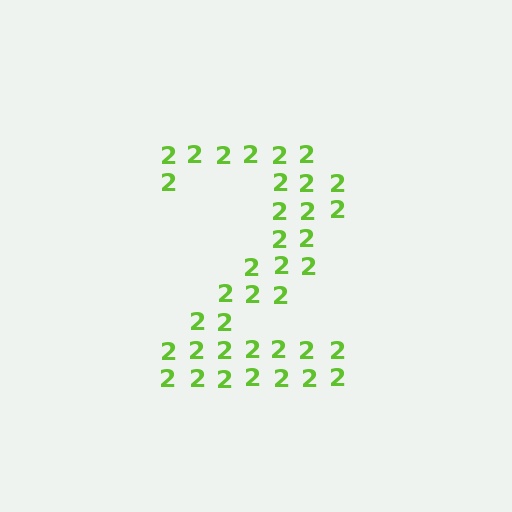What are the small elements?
The small elements are digit 2's.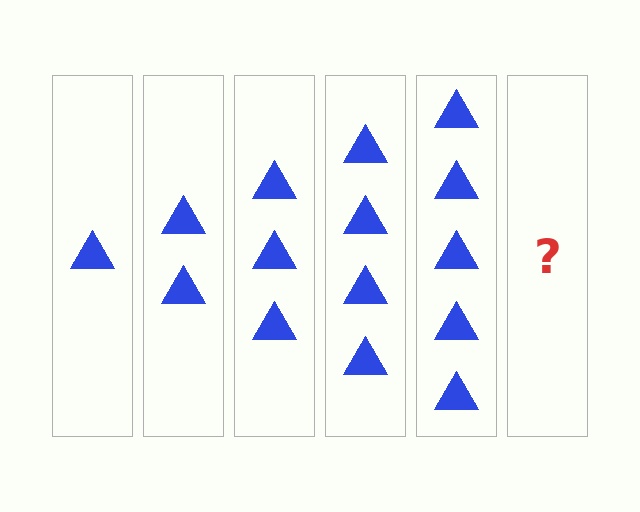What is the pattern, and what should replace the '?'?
The pattern is that each step adds one more triangle. The '?' should be 6 triangles.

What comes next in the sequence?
The next element should be 6 triangles.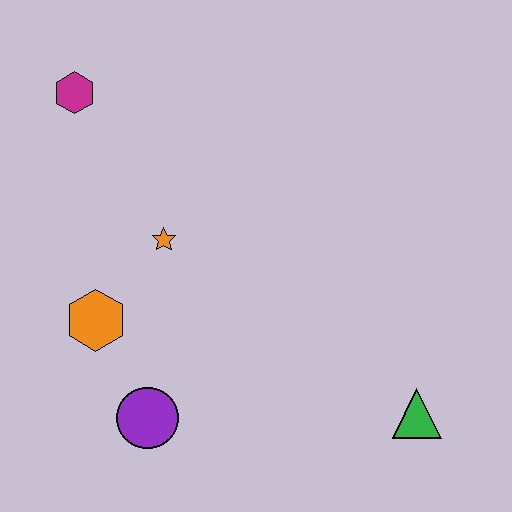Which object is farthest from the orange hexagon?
The green triangle is farthest from the orange hexagon.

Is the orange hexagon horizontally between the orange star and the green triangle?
No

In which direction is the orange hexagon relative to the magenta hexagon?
The orange hexagon is below the magenta hexagon.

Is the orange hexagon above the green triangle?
Yes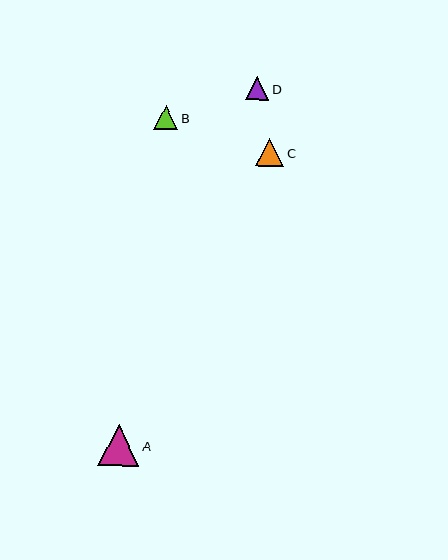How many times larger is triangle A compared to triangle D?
Triangle A is approximately 1.8 times the size of triangle D.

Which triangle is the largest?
Triangle A is the largest with a size of approximately 41 pixels.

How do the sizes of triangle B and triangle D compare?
Triangle B and triangle D are approximately the same size.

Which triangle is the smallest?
Triangle D is the smallest with a size of approximately 23 pixels.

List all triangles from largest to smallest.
From largest to smallest: A, C, B, D.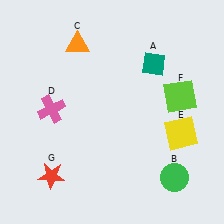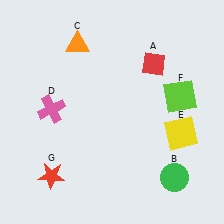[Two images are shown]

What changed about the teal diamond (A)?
In Image 1, A is teal. In Image 2, it changed to red.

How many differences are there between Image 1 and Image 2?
There is 1 difference between the two images.